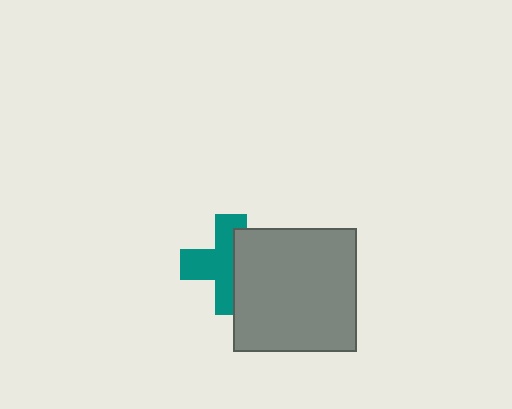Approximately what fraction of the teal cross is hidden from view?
Roughly 42% of the teal cross is hidden behind the gray square.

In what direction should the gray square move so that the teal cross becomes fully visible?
The gray square should move right. That is the shortest direction to clear the overlap and leave the teal cross fully visible.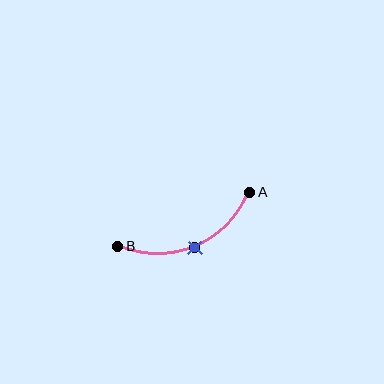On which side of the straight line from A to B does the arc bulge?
The arc bulges below the straight line connecting A and B.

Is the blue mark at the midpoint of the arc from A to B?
Yes. The blue mark lies on the arc at equal arc-length from both A and B — it is the arc midpoint.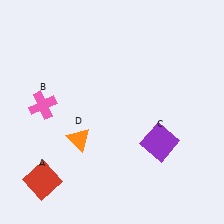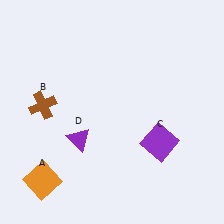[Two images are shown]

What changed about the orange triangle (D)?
In Image 1, D is orange. In Image 2, it changed to purple.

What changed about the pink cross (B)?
In Image 1, B is pink. In Image 2, it changed to brown.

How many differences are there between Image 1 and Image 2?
There are 3 differences between the two images.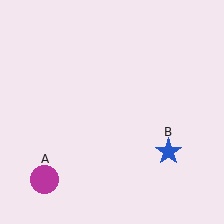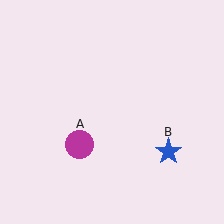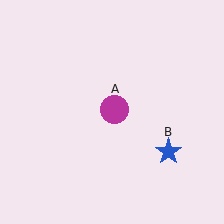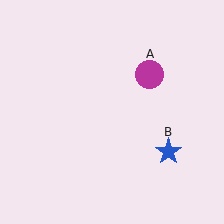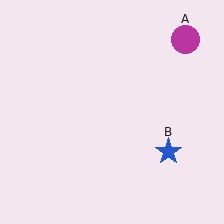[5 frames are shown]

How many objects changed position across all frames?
1 object changed position: magenta circle (object A).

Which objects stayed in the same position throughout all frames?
Blue star (object B) remained stationary.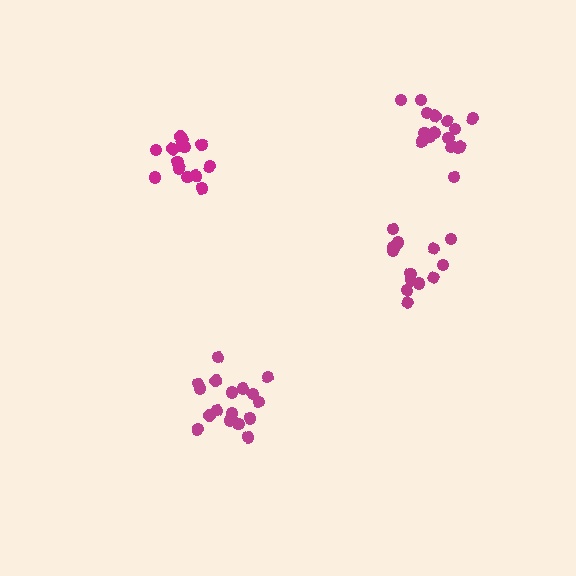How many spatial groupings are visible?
There are 4 spatial groupings.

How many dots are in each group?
Group 1: 18 dots, Group 2: 16 dots, Group 3: 14 dots, Group 4: 14 dots (62 total).